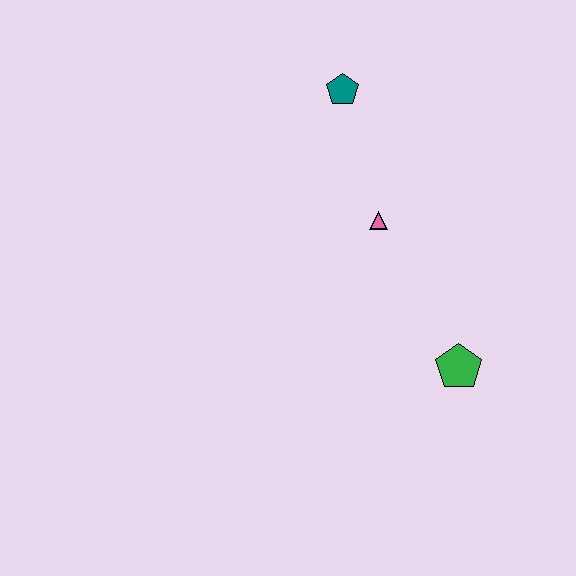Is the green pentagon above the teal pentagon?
No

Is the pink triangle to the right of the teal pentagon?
Yes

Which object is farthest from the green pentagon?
The teal pentagon is farthest from the green pentagon.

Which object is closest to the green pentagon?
The pink triangle is closest to the green pentagon.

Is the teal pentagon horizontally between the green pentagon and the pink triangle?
No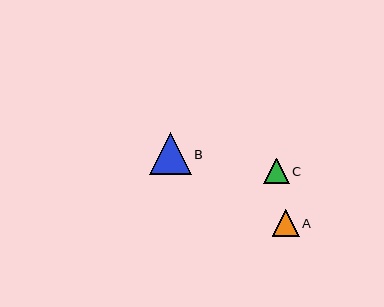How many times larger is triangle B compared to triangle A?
Triangle B is approximately 1.6 times the size of triangle A.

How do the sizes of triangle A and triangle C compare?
Triangle A and triangle C are approximately the same size.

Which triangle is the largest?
Triangle B is the largest with a size of approximately 42 pixels.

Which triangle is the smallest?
Triangle C is the smallest with a size of approximately 25 pixels.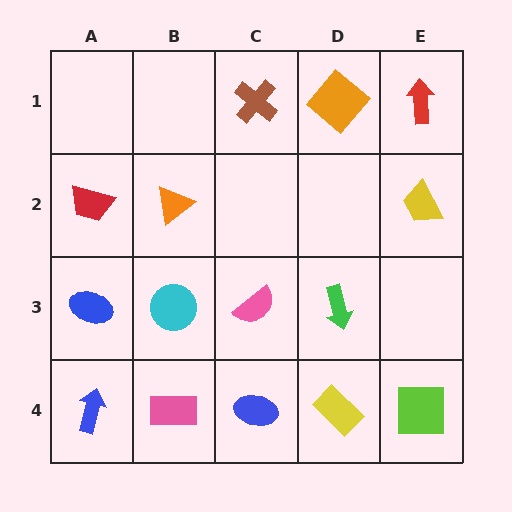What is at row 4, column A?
A blue arrow.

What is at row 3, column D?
A green arrow.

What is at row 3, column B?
A cyan circle.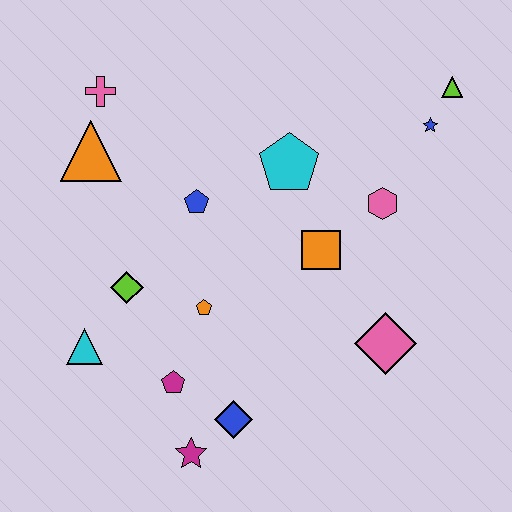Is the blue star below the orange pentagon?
No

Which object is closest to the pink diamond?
The orange square is closest to the pink diamond.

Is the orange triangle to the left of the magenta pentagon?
Yes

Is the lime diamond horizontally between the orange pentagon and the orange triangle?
Yes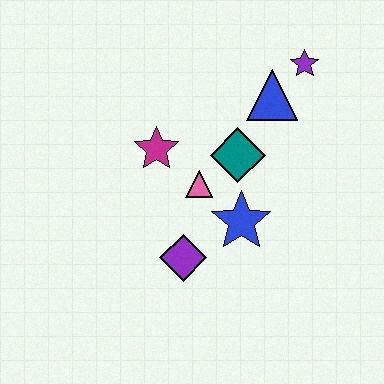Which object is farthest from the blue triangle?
The purple diamond is farthest from the blue triangle.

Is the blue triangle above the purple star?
No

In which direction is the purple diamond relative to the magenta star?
The purple diamond is below the magenta star.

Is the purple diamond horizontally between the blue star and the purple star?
No